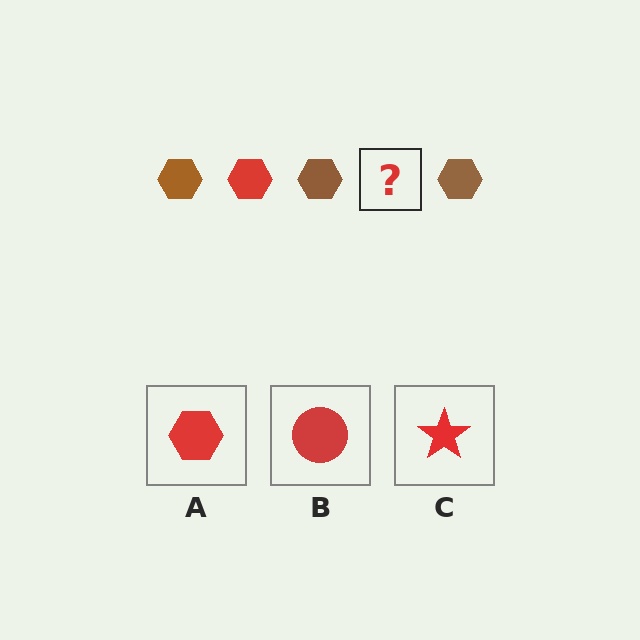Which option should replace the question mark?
Option A.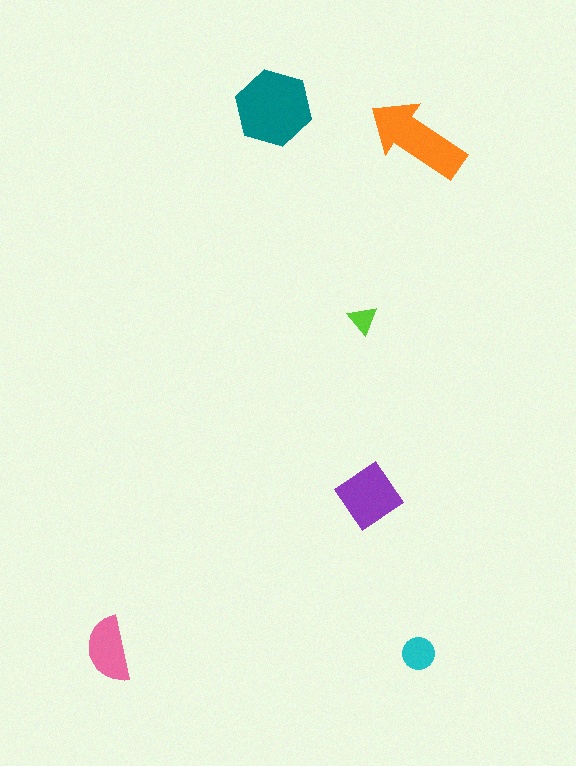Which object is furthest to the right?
The cyan circle is rightmost.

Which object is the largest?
The teal hexagon.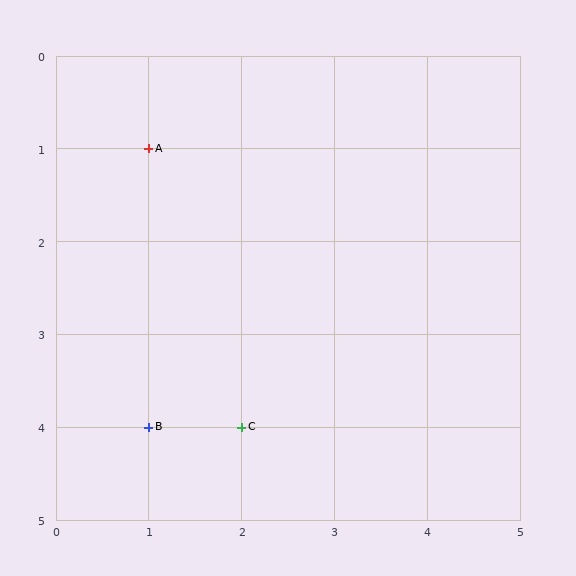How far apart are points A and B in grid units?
Points A and B are 3 rows apart.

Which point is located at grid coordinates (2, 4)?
Point C is at (2, 4).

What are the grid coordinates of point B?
Point B is at grid coordinates (1, 4).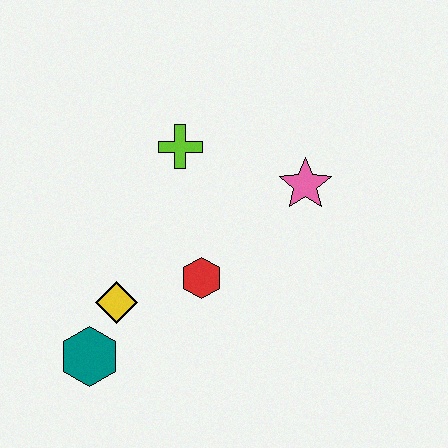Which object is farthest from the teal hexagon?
The pink star is farthest from the teal hexagon.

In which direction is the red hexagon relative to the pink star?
The red hexagon is to the left of the pink star.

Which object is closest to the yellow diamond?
The teal hexagon is closest to the yellow diamond.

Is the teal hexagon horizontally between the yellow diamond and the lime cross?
No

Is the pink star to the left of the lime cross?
No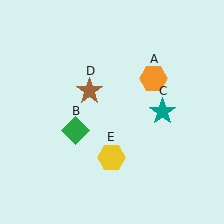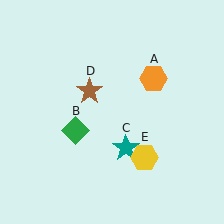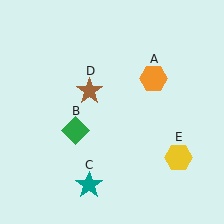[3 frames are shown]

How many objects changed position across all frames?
2 objects changed position: teal star (object C), yellow hexagon (object E).